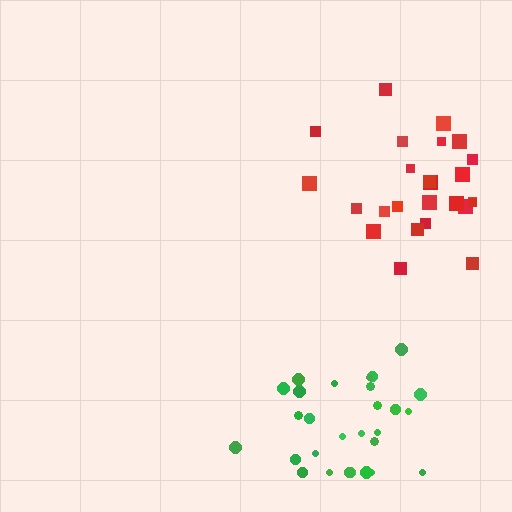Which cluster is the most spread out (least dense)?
Red.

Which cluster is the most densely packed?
Green.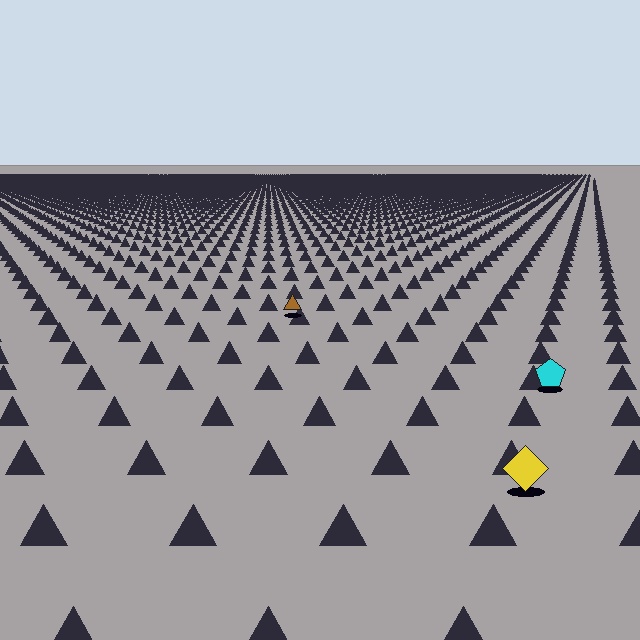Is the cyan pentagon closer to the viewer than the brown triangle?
Yes. The cyan pentagon is closer — you can tell from the texture gradient: the ground texture is coarser near it.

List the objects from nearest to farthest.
From nearest to farthest: the yellow diamond, the cyan pentagon, the brown triangle.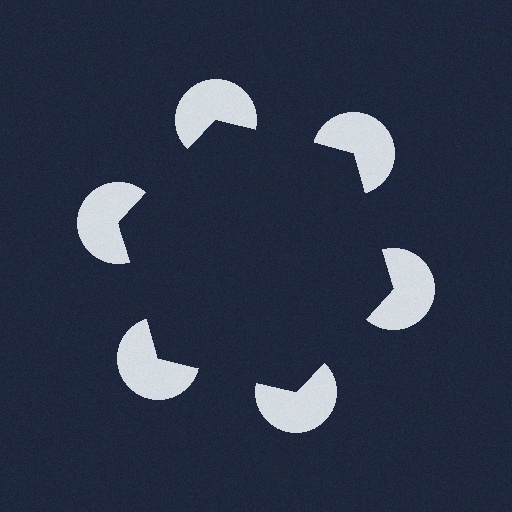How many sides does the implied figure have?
6 sides.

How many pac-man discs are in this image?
There are 6 — one at each vertex of the illusory hexagon.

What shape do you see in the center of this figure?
An illusory hexagon — its edges are inferred from the aligned wedge cuts in the pac-man discs, not physically drawn.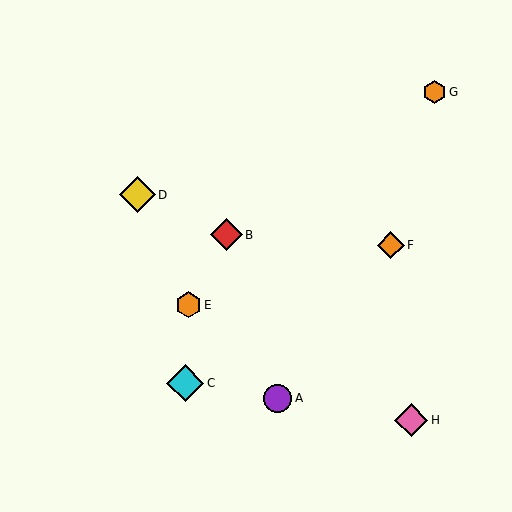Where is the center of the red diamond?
The center of the red diamond is at (226, 235).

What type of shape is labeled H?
Shape H is a pink diamond.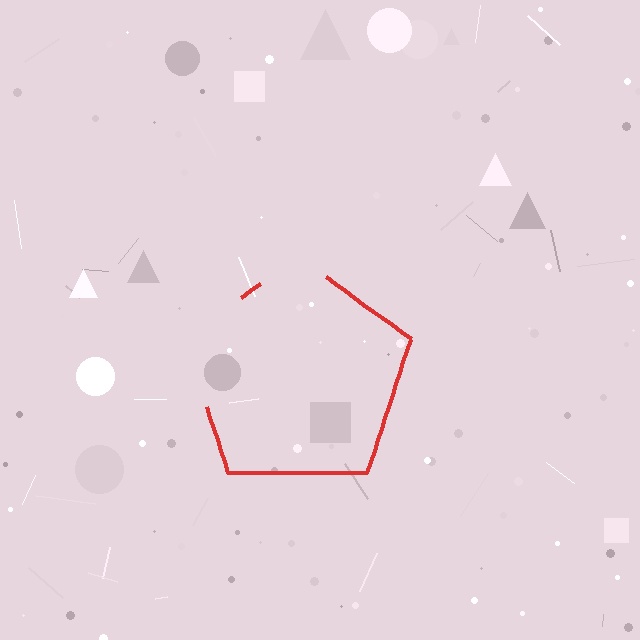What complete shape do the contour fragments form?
The contour fragments form a pentagon.